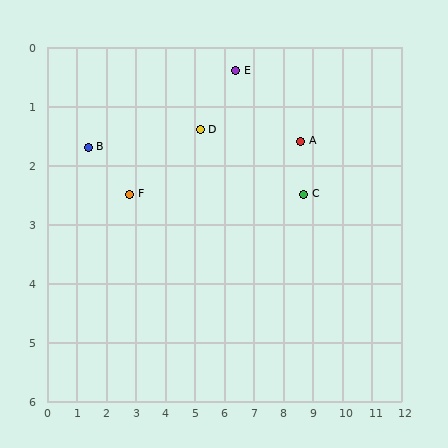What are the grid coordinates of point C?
Point C is at approximately (8.7, 2.5).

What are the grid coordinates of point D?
Point D is at approximately (5.2, 1.4).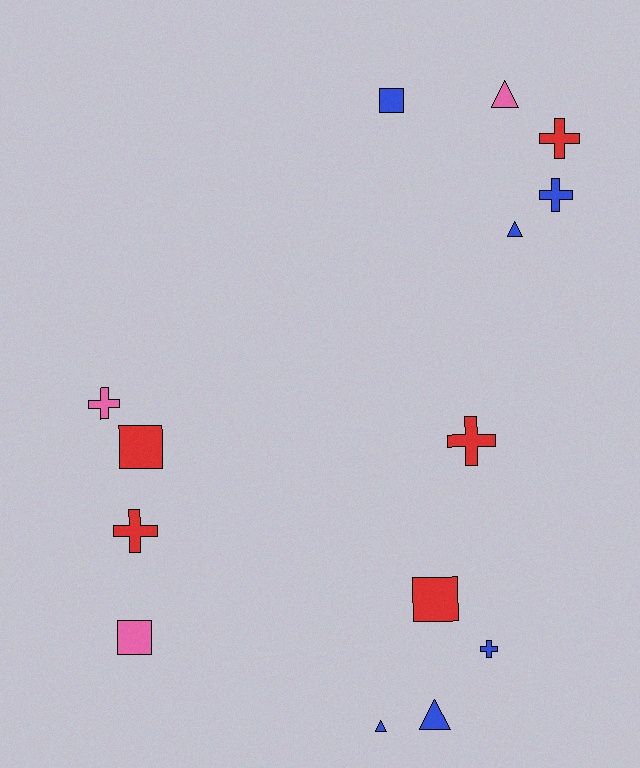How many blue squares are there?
There is 1 blue square.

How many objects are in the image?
There are 14 objects.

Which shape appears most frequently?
Cross, with 6 objects.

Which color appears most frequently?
Blue, with 6 objects.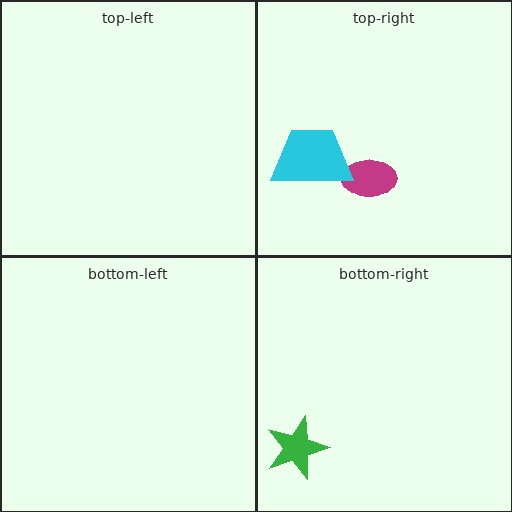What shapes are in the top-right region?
The magenta ellipse, the cyan trapezoid.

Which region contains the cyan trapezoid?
The top-right region.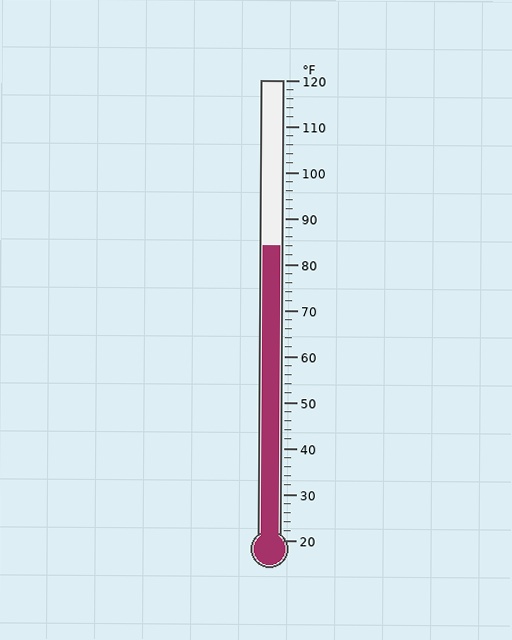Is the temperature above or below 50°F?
The temperature is above 50°F.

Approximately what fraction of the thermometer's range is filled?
The thermometer is filled to approximately 65% of its range.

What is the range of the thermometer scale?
The thermometer scale ranges from 20°F to 120°F.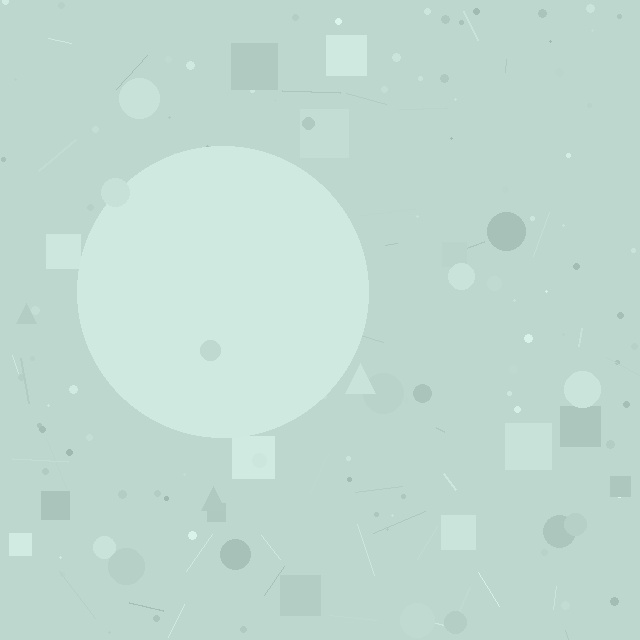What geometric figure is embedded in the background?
A circle is embedded in the background.